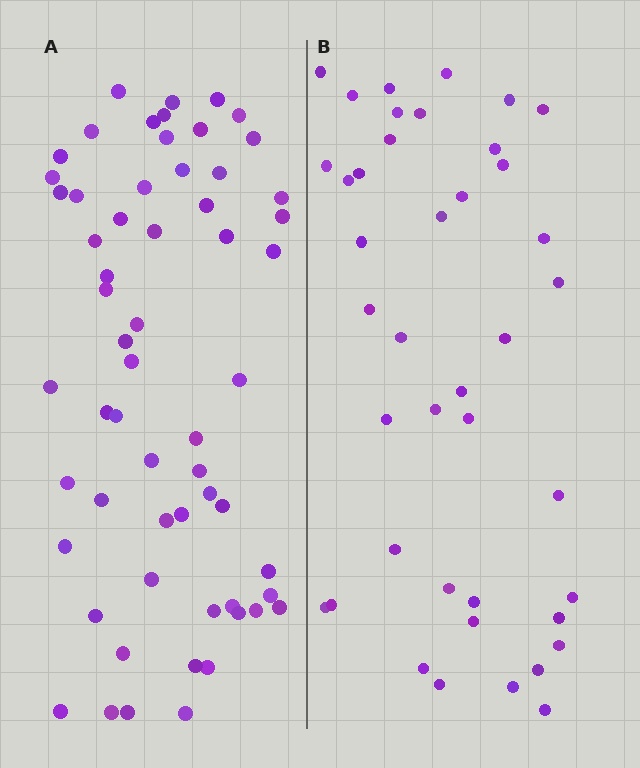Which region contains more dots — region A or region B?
Region A (the left region) has more dots.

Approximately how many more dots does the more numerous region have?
Region A has approximately 20 more dots than region B.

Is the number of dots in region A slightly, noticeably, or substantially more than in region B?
Region A has substantially more. The ratio is roughly 1.5 to 1.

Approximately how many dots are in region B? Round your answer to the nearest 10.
About 40 dots. (The exact count is 41, which rounds to 40.)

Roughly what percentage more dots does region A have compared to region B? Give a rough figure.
About 45% more.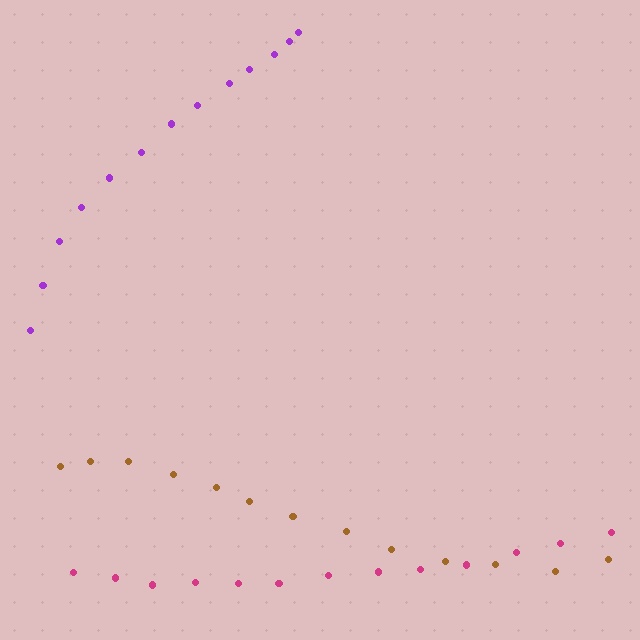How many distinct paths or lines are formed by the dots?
There are 3 distinct paths.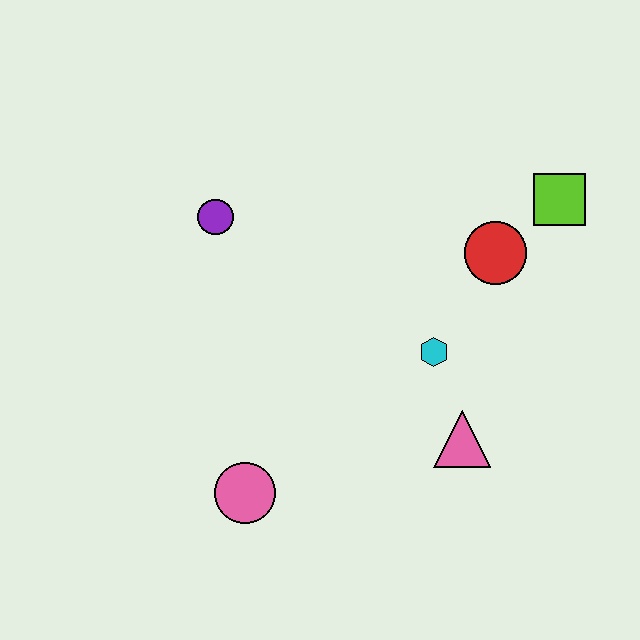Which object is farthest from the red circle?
The pink circle is farthest from the red circle.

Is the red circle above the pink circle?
Yes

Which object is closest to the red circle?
The lime square is closest to the red circle.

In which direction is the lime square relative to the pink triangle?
The lime square is above the pink triangle.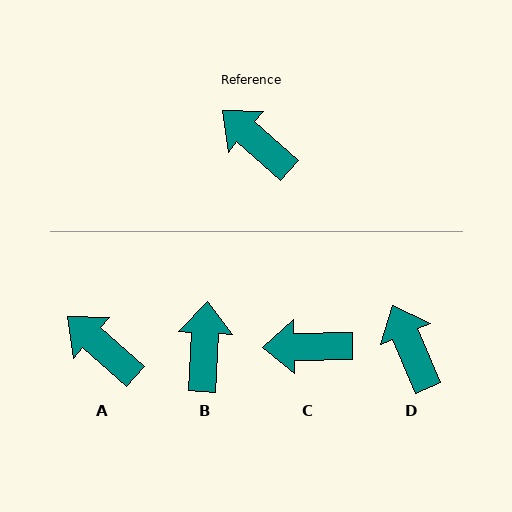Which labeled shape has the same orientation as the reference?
A.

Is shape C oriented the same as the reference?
No, it is off by about 42 degrees.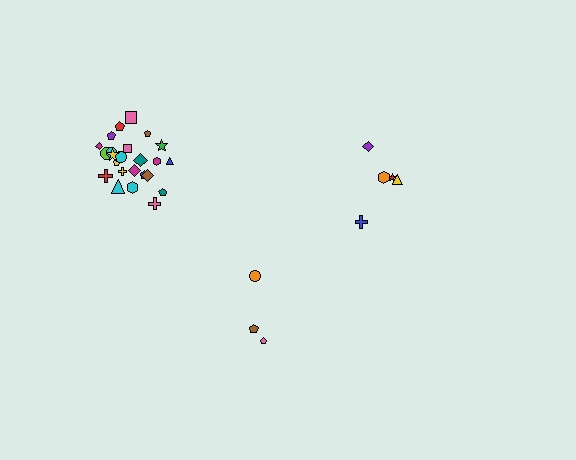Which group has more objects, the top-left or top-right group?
The top-left group.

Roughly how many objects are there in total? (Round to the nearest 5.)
Roughly 35 objects in total.